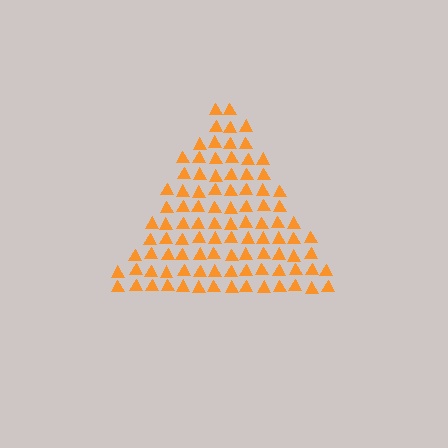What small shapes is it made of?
It is made of small triangles.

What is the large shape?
The large shape is a triangle.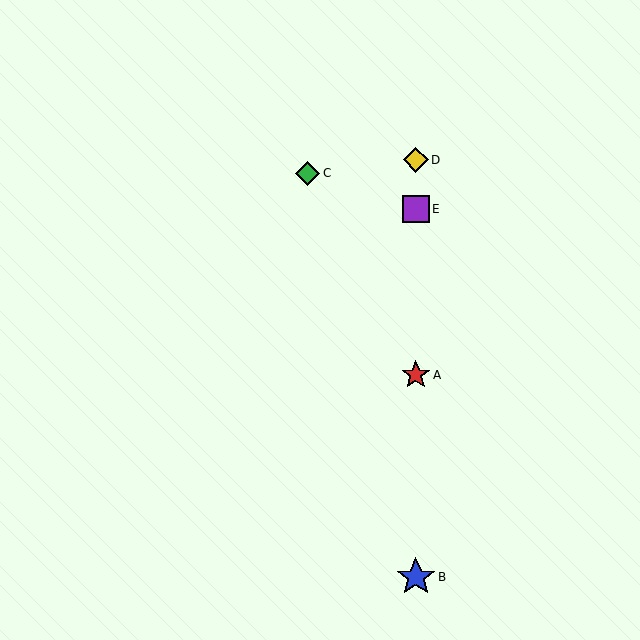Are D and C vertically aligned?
No, D is at x≈416 and C is at x≈307.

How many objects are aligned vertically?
4 objects (A, B, D, E) are aligned vertically.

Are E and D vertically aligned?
Yes, both are at x≈416.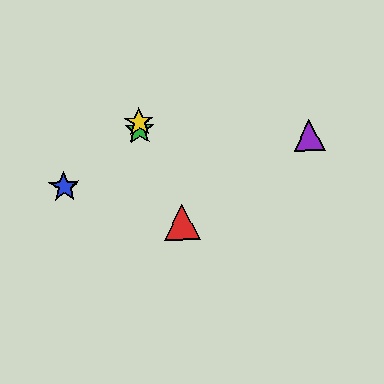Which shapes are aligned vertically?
The green star, the yellow star are aligned vertically.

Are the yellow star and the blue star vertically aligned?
No, the yellow star is at x≈139 and the blue star is at x≈64.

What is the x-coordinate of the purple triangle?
The purple triangle is at x≈309.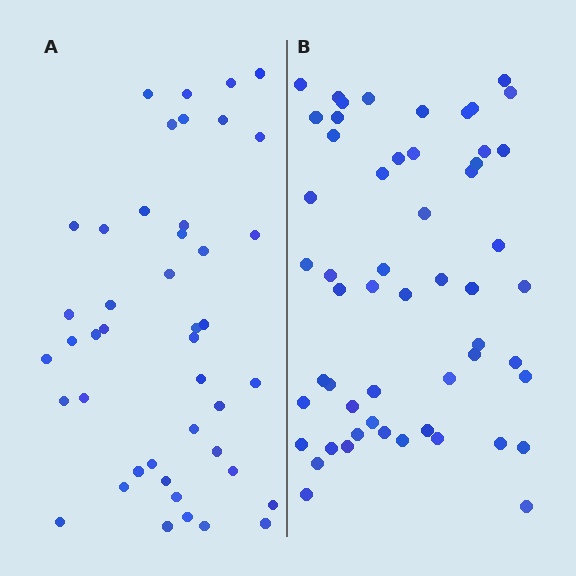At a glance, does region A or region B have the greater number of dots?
Region B (the right region) has more dots.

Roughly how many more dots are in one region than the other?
Region B has roughly 12 or so more dots than region A.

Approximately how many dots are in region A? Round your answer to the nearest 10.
About 40 dots. (The exact count is 44, which rounds to 40.)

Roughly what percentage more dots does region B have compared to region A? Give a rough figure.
About 25% more.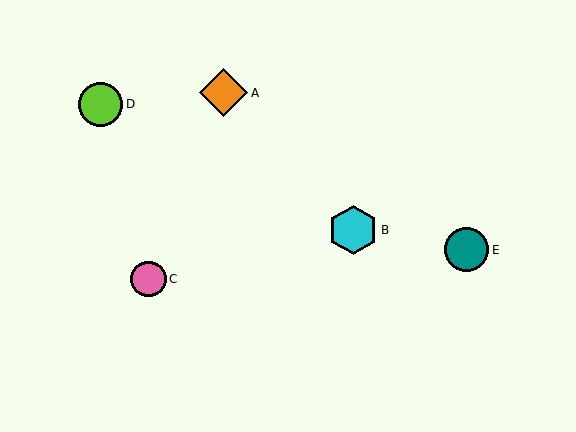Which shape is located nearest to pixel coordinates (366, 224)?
The cyan hexagon (labeled B) at (353, 230) is nearest to that location.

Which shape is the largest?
The cyan hexagon (labeled B) is the largest.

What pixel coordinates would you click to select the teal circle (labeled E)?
Click at (467, 250) to select the teal circle E.